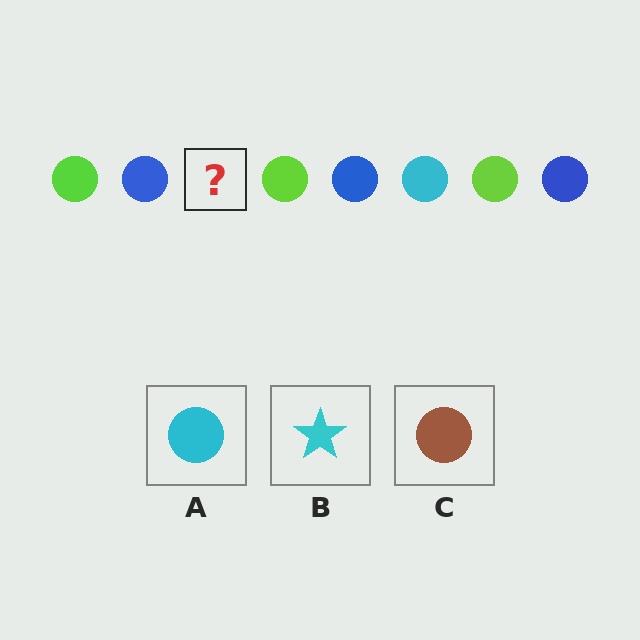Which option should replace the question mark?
Option A.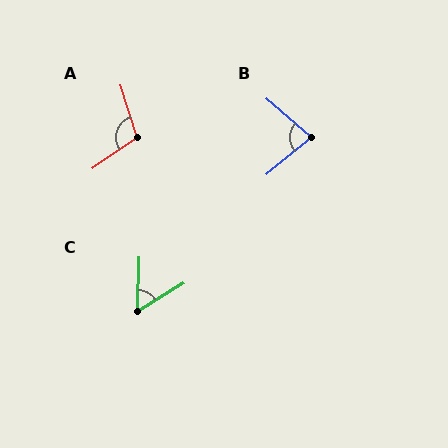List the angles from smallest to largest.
C (56°), B (81°), A (108°).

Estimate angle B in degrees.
Approximately 81 degrees.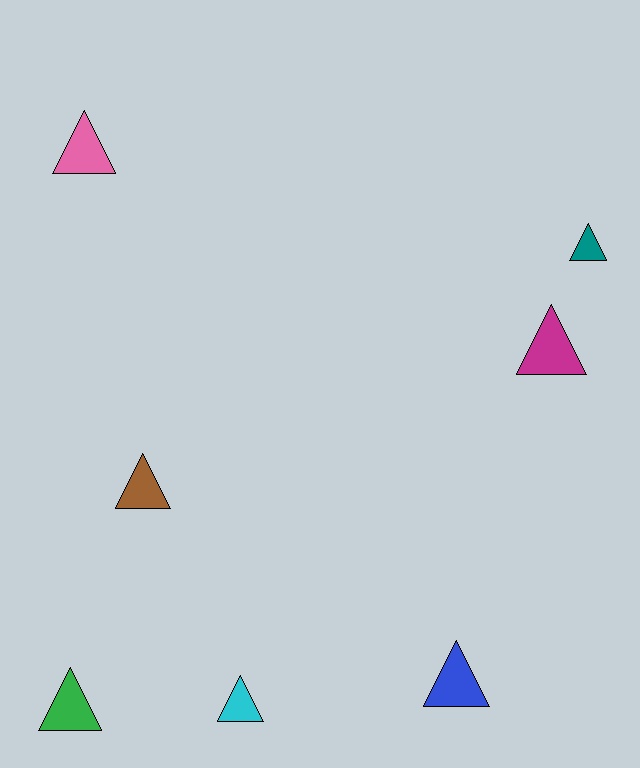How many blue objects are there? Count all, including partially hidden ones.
There is 1 blue object.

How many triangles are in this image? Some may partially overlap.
There are 7 triangles.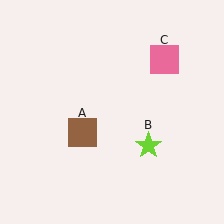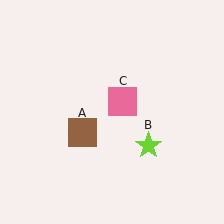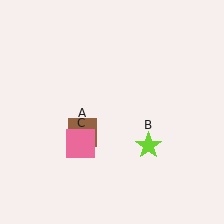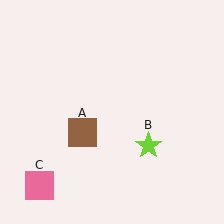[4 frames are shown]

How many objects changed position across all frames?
1 object changed position: pink square (object C).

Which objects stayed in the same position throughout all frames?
Brown square (object A) and lime star (object B) remained stationary.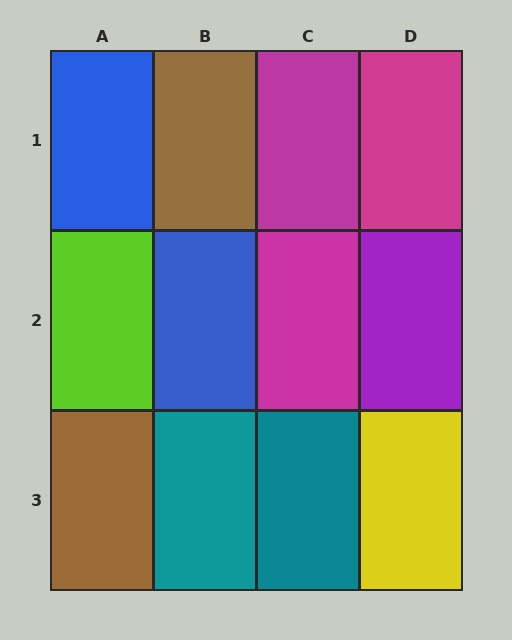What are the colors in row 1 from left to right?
Blue, brown, magenta, magenta.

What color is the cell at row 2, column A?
Lime.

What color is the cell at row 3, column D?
Yellow.